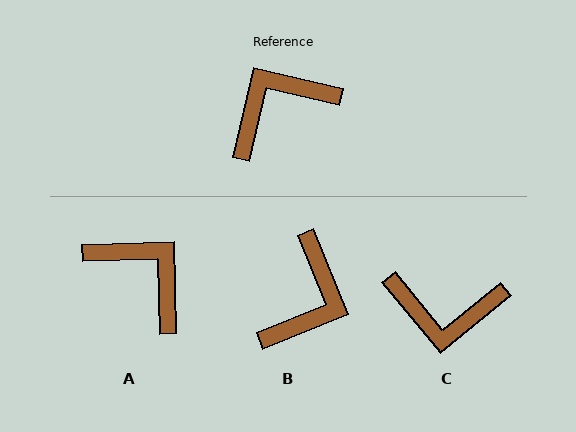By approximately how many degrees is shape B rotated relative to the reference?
Approximately 145 degrees clockwise.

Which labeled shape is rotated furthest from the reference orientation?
B, about 145 degrees away.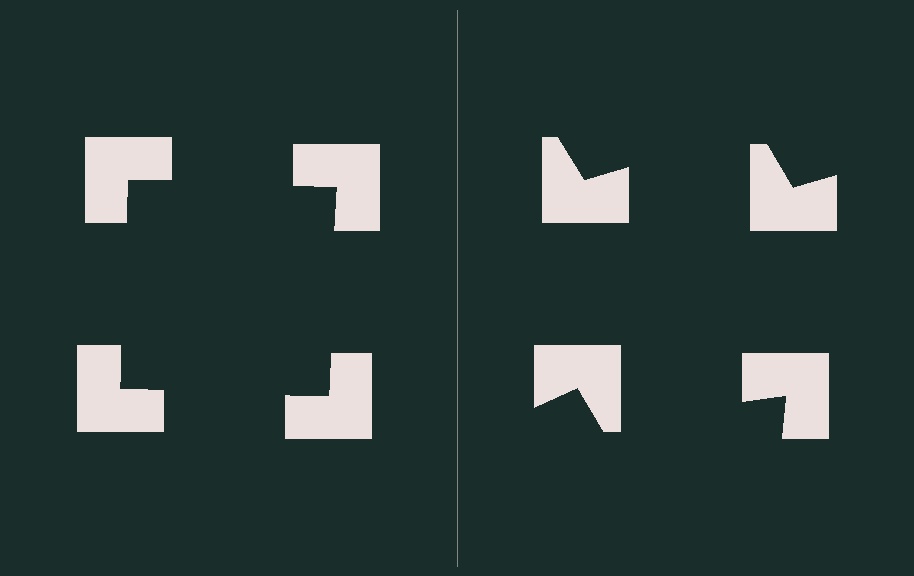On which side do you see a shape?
An illusory square appears on the left side. On the right side the wedge cuts are rotated, so no coherent shape forms.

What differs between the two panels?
The notched squares are positioned identically on both sides; only the wedge orientations differ. On the left they align to a square; on the right they are misaligned.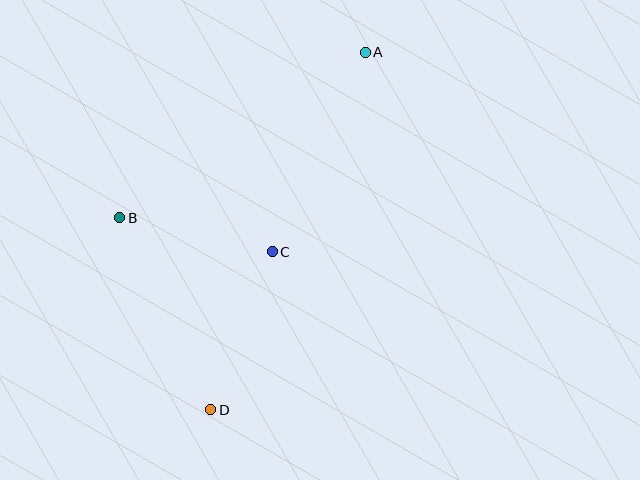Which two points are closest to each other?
Points B and C are closest to each other.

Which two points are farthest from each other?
Points A and D are farthest from each other.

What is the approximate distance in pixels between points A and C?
The distance between A and C is approximately 220 pixels.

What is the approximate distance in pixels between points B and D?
The distance between B and D is approximately 213 pixels.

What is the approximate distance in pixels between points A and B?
The distance between A and B is approximately 296 pixels.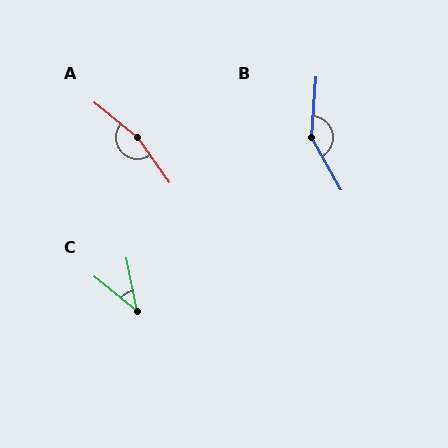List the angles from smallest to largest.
C (41°), B (147°), A (165°).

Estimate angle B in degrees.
Approximately 147 degrees.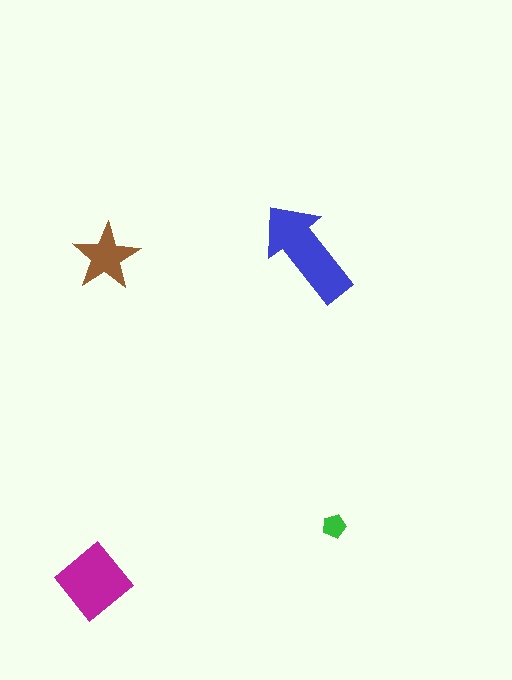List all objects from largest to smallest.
The blue arrow, the magenta diamond, the brown star, the green pentagon.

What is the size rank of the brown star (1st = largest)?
3rd.